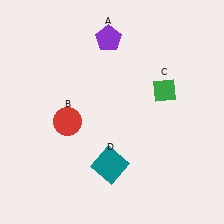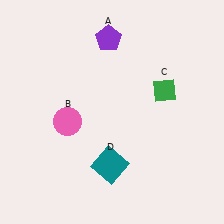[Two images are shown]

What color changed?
The circle (B) changed from red in Image 1 to pink in Image 2.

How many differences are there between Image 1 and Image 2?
There is 1 difference between the two images.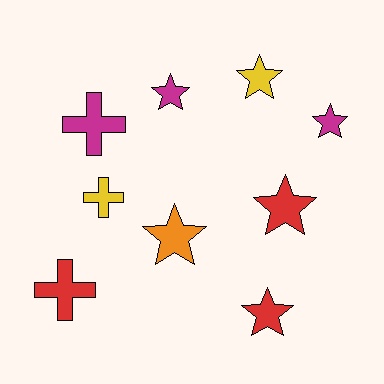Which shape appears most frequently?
Star, with 6 objects.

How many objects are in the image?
There are 9 objects.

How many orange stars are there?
There is 1 orange star.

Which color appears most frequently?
Magenta, with 3 objects.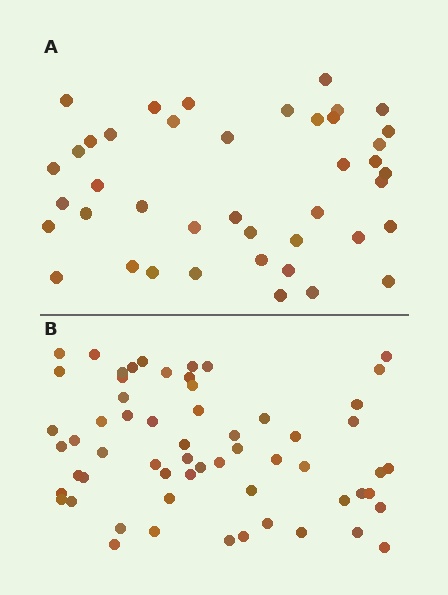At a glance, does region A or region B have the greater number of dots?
Region B (the bottom region) has more dots.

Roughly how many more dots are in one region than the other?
Region B has approximately 20 more dots than region A.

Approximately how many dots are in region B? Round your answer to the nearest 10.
About 60 dots.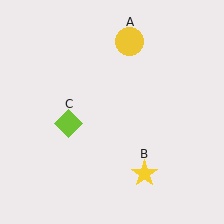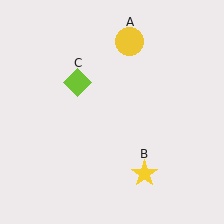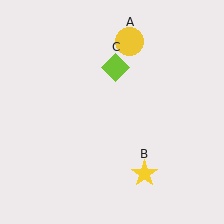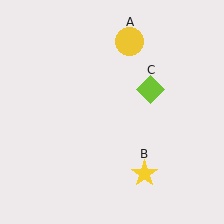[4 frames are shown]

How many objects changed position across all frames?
1 object changed position: lime diamond (object C).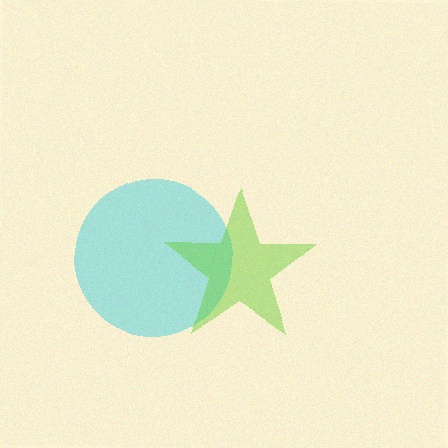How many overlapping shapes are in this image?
There are 2 overlapping shapes in the image.